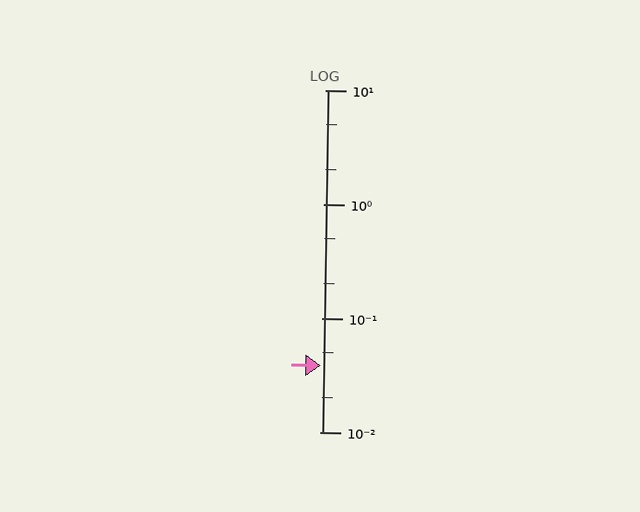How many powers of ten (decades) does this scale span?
The scale spans 3 decades, from 0.01 to 10.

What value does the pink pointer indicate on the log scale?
The pointer indicates approximately 0.038.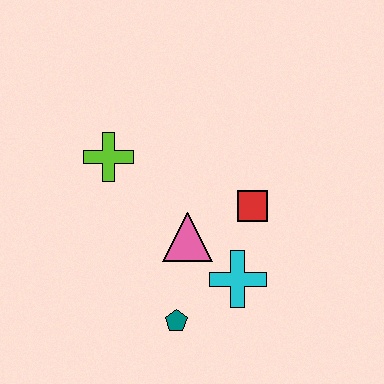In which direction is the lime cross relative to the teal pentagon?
The lime cross is above the teal pentagon.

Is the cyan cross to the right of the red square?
No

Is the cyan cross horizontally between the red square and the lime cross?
Yes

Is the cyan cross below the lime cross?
Yes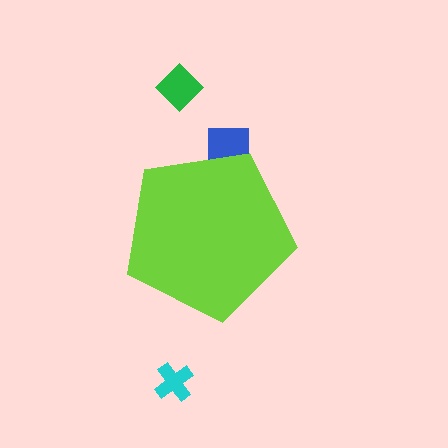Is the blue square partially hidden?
Yes, the blue square is partially hidden behind the lime pentagon.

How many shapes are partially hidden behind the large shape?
1 shape is partially hidden.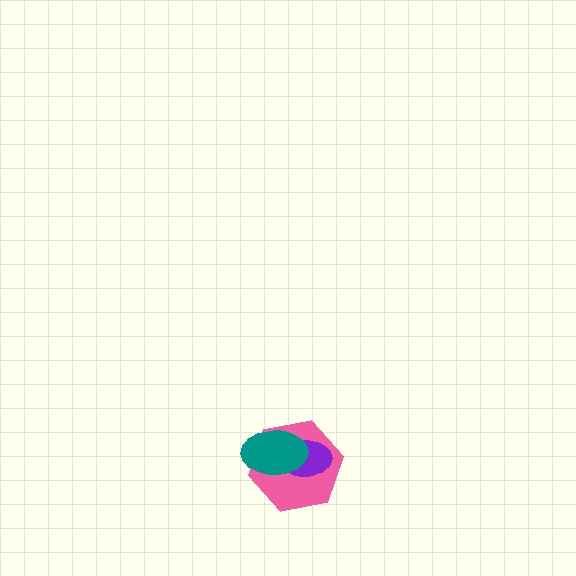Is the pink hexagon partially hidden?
Yes, it is partially covered by another shape.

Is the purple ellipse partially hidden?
Yes, it is partially covered by another shape.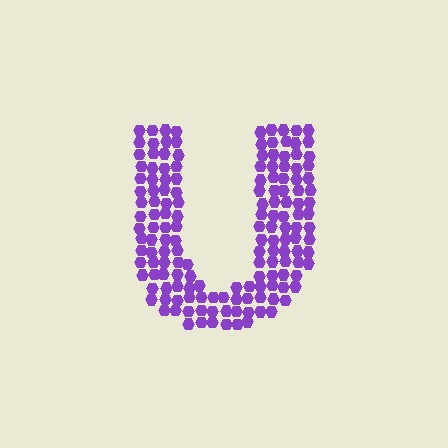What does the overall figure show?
The overall figure shows the letter U.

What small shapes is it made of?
It is made of small hexagons.